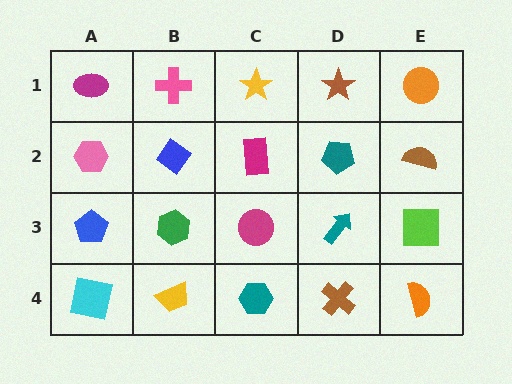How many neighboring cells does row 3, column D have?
4.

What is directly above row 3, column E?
A brown semicircle.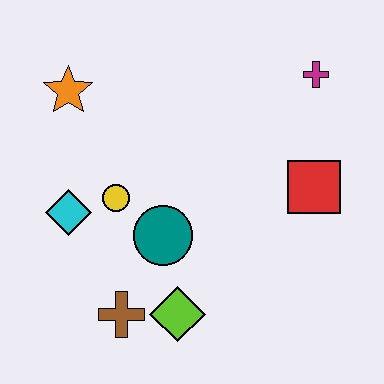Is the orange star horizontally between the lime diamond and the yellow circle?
No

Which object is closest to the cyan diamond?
The yellow circle is closest to the cyan diamond.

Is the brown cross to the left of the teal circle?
Yes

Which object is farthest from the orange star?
The red square is farthest from the orange star.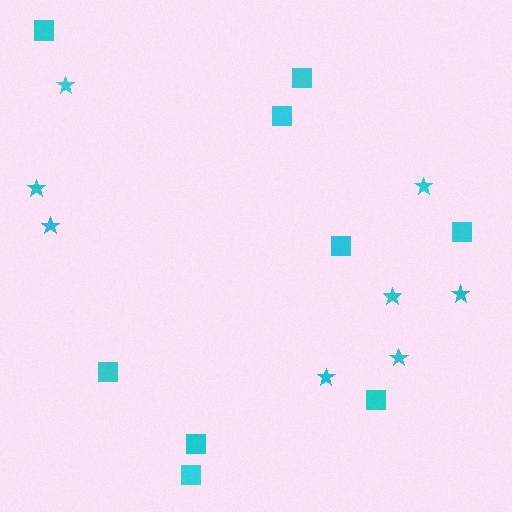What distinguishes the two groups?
There are 2 groups: one group of stars (8) and one group of squares (9).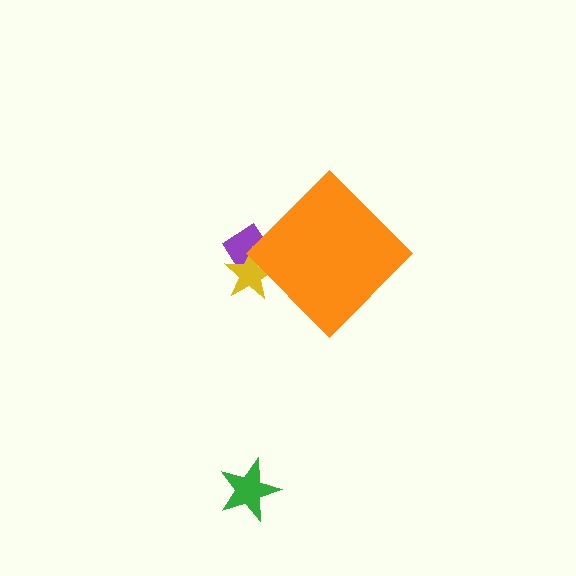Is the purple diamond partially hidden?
Yes, the purple diamond is partially hidden behind the orange diamond.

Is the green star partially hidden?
No, the green star is fully visible.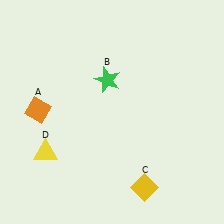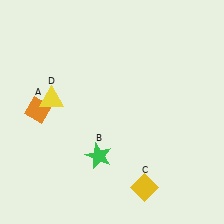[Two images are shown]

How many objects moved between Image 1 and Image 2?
2 objects moved between the two images.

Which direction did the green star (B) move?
The green star (B) moved down.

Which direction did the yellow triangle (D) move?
The yellow triangle (D) moved up.